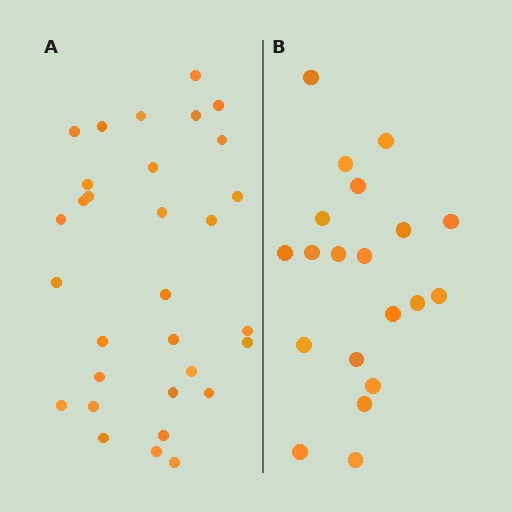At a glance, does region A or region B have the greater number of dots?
Region A (the left region) has more dots.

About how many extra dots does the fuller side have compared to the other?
Region A has roughly 12 or so more dots than region B.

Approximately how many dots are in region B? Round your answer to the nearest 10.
About 20 dots.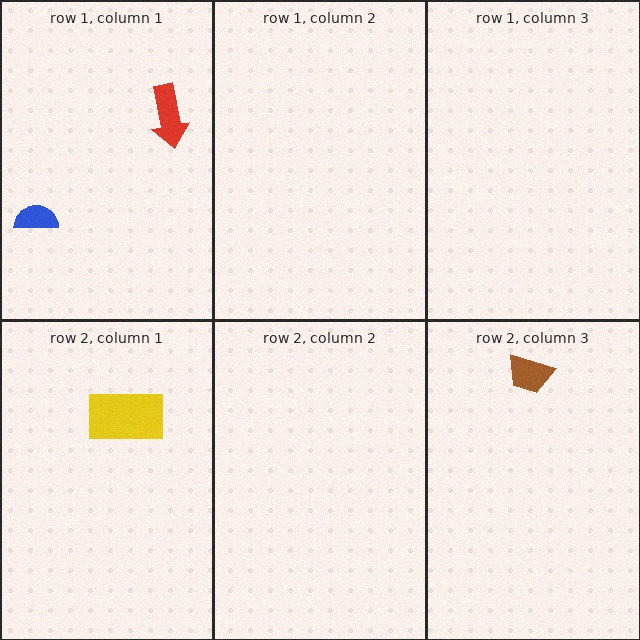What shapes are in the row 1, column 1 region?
The blue semicircle, the red arrow.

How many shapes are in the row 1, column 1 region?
2.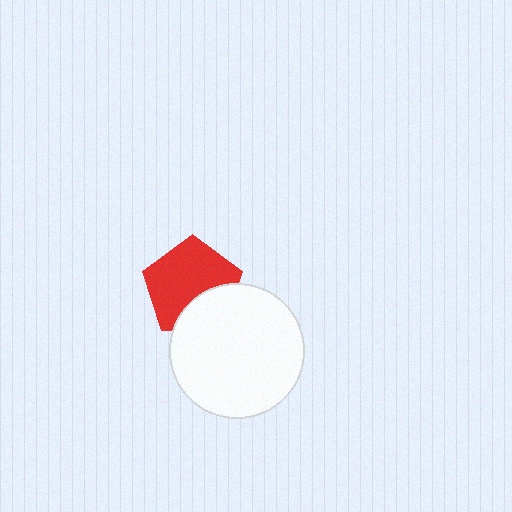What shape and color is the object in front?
The object in front is a white circle.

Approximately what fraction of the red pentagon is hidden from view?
Roughly 30% of the red pentagon is hidden behind the white circle.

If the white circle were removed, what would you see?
You would see the complete red pentagon.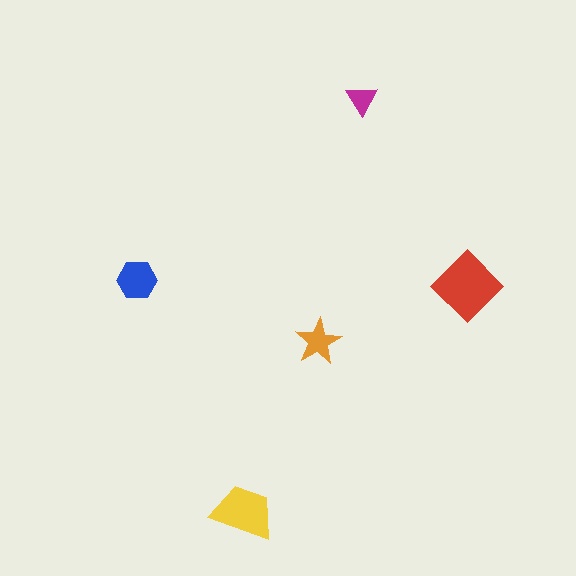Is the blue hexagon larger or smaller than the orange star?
Larger.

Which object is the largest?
The red diamond.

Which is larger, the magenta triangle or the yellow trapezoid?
The yellow trapezoid.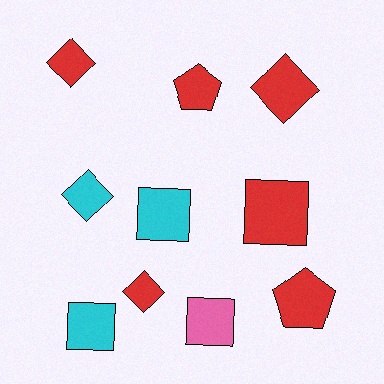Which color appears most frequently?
Red, with 6 objects.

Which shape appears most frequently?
Diamond, with 4 objects.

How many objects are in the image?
There are 10 objects.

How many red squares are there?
There is 1 red square.